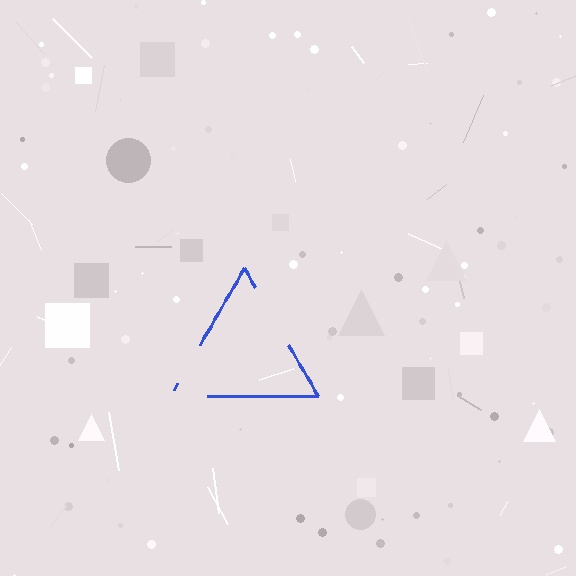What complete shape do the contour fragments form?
The contour fragments form a triangle.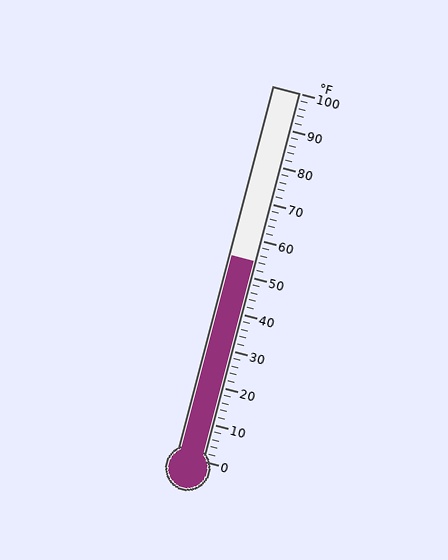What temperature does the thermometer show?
The thermometer shows approximately 54°F.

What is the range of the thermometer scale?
The thermometer scale ranges from 0°F to 100°F.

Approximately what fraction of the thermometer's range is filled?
The thermometer is filled to approximately 55% of its range.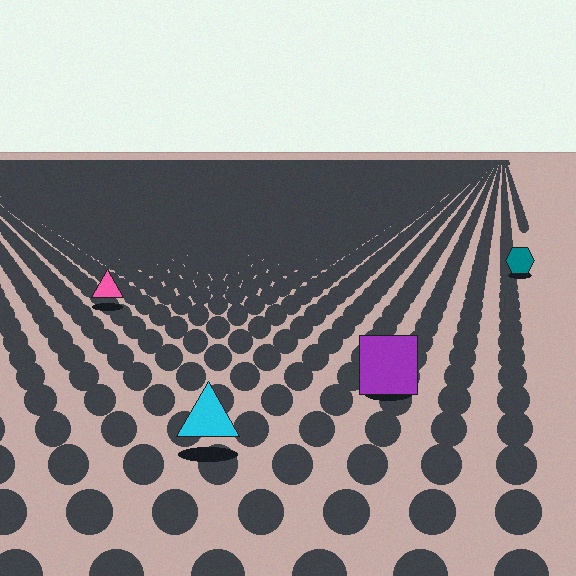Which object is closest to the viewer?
The cyan triangle is closest. The texture marks near it are larger and more spread out.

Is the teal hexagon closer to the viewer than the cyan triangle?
No. The cyan triangle is closer — you can tell from the texture gradient: the ground texture is coarser near it.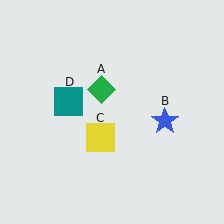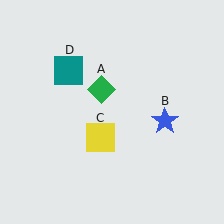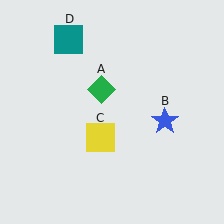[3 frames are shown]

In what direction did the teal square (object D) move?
The teal square (object D) moved up.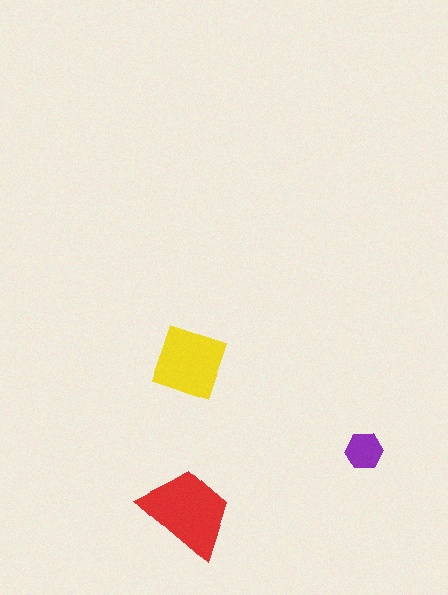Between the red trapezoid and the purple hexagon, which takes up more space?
The red trapezoid.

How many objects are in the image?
There are 3 objects in the image.